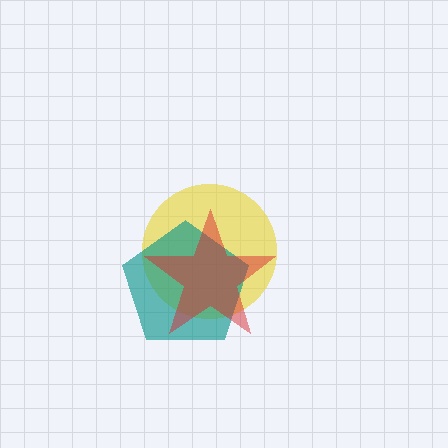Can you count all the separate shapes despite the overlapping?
Yes, there are 3 separate shapes.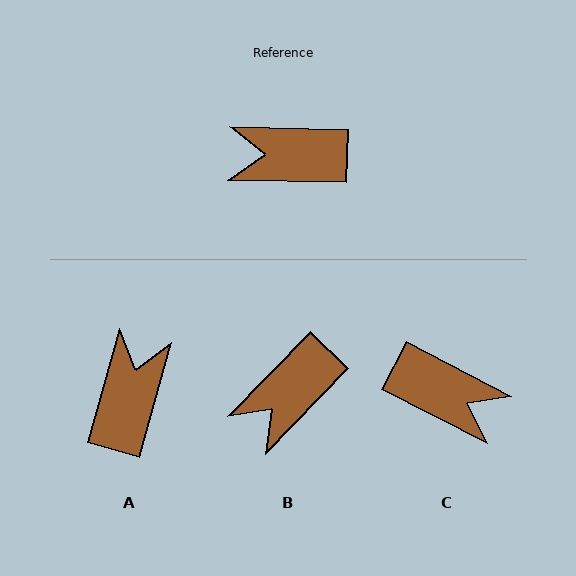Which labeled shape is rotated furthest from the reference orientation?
C, about 154 degrees away.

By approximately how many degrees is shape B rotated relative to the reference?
Approximately 47 degrees counter-clockwise.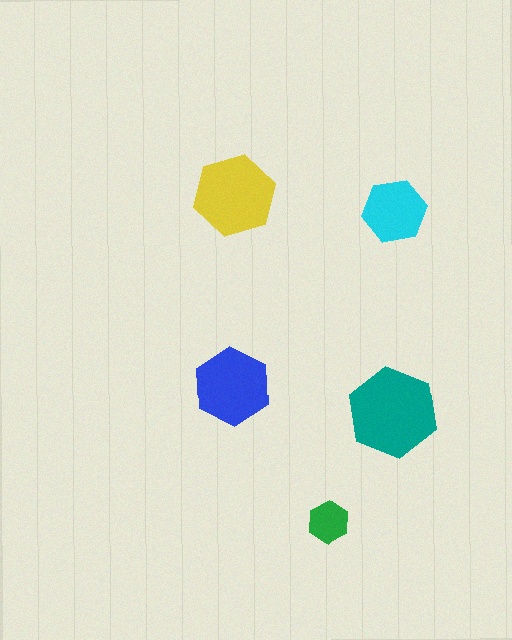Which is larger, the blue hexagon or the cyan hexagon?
The blue one.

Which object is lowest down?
The green hexagon is bottommost.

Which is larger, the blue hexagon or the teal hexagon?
The teal one.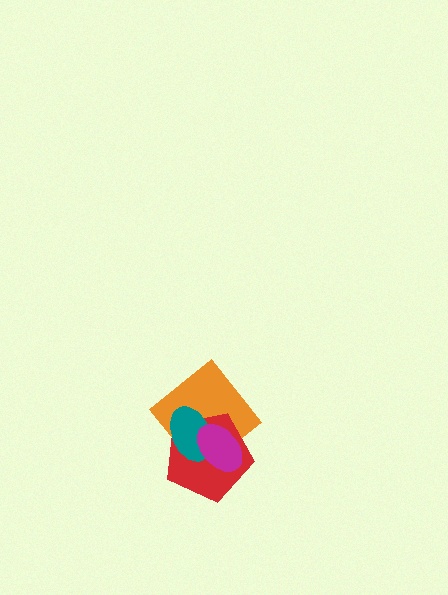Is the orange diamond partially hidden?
Yes, it is partially covered by another shape.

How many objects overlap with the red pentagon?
3 objects overlap with the red pentagon.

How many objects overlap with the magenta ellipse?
3 objects overlap with the magenta ellipse.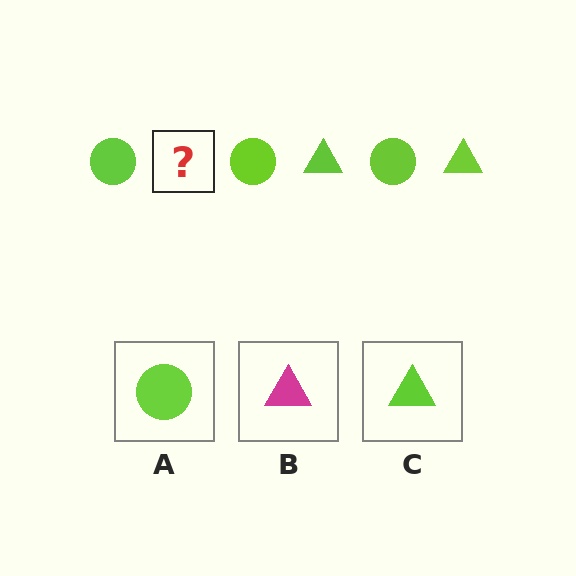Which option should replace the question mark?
Option C.